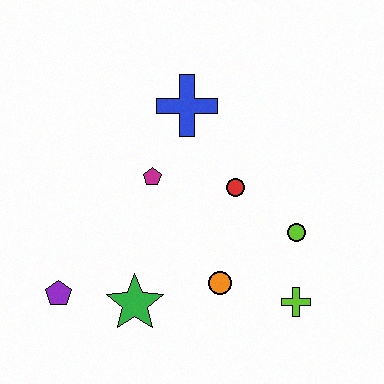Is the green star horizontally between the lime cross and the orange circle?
No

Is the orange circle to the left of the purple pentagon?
No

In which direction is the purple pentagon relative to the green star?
The purple pentagon is to the left of the green star.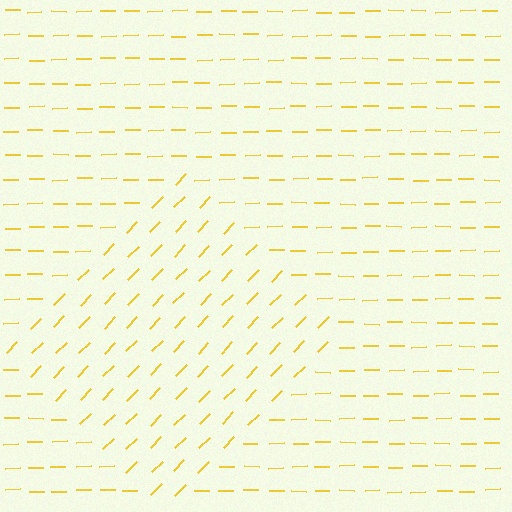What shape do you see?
I see a diamond.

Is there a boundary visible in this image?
Yes, there is a texture boundary formed by a change in line orientation.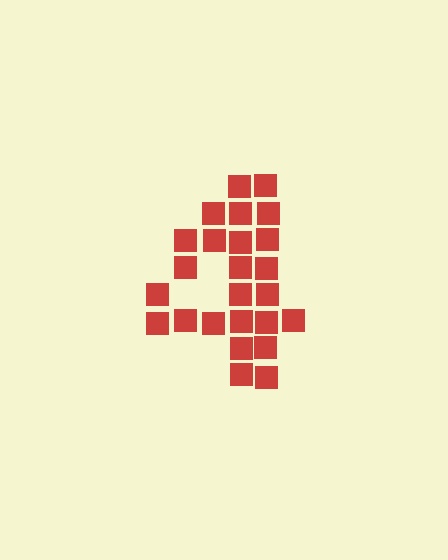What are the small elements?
The small elements are squares.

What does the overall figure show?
The overall figure shows the digit 4.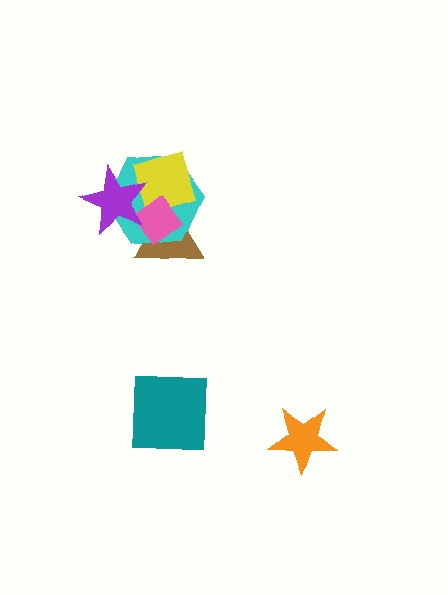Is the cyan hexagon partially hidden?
Yes, it is partially covered by another shape.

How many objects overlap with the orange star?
0 objects overlap with the orange star.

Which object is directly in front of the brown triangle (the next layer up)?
The cyan hexagon is directly in front of the brown triangle.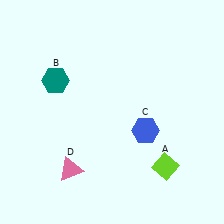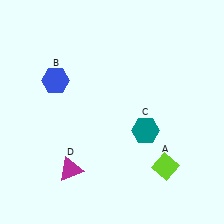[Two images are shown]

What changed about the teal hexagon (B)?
In Image 1, B is teal. In Image 2, it changed to blue.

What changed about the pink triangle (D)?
In Image 1, D is pink. In Image 2, it changed to magenta.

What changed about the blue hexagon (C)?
In Image 1, C is blue. In Image 2, it changed to teal.